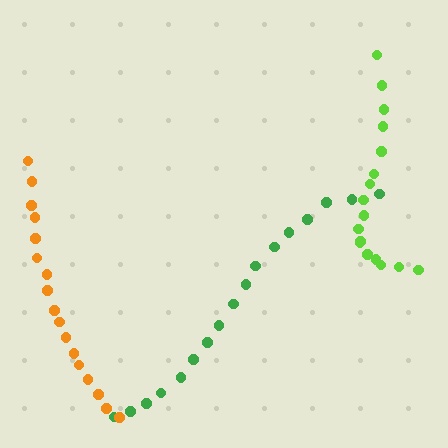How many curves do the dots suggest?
There are 3 distinct paths.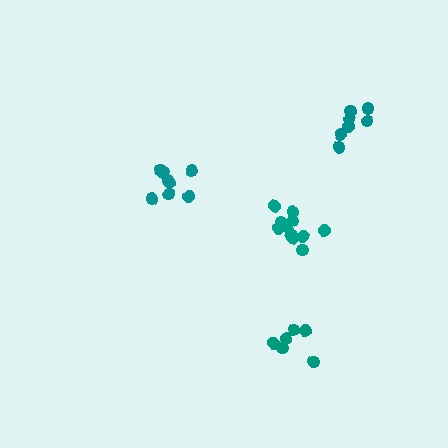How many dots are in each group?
Group 1: 7 dots, Group 2: 8 dots, Group 3: 12 dots, Group 4: 6 dots (33 total).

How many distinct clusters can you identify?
There are 4 distinct clusters.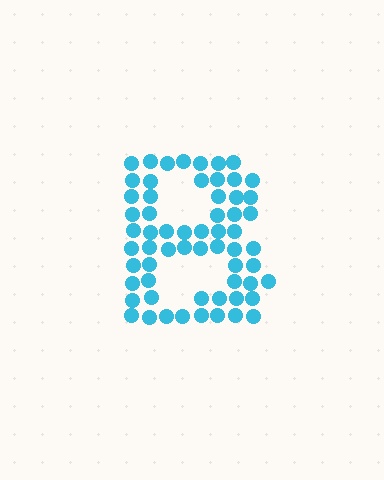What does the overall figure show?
The overall figure shows the letter B.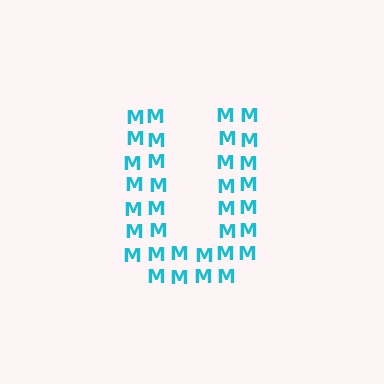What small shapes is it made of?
It is made of small letter M's.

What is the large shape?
The large shape is the letter U.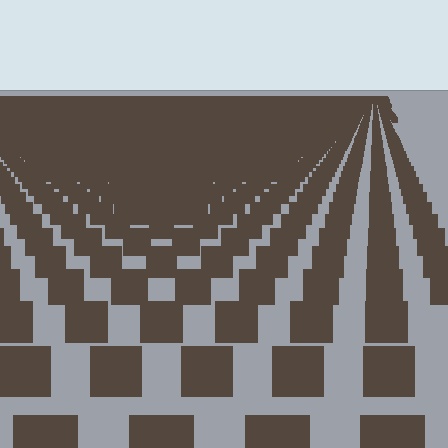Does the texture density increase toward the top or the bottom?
Density increases toward the top.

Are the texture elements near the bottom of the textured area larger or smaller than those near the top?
Larger. Near the bottom, elements are closer to the viewer and appear at a bigger on-screen size.